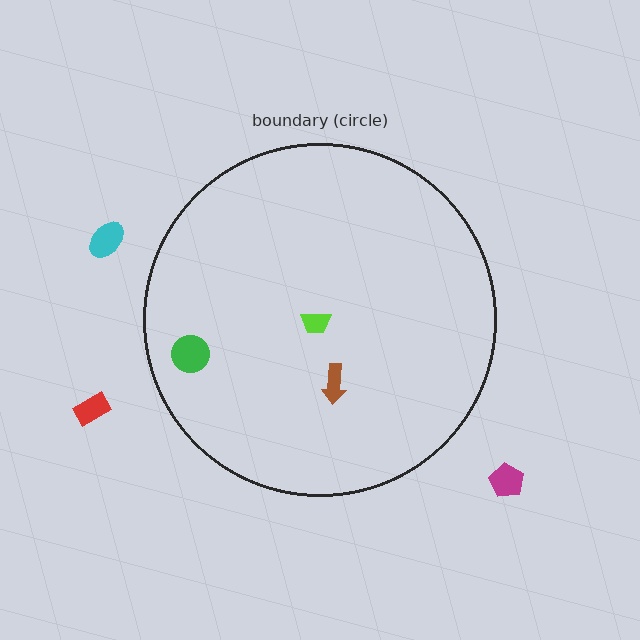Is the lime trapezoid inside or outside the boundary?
Inside.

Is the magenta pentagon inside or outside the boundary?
Outside.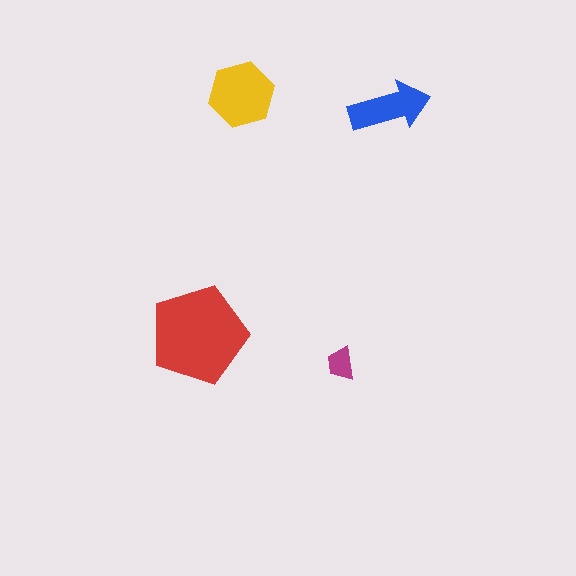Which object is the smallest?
The magenta trapezoid.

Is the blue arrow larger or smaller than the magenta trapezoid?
Larger.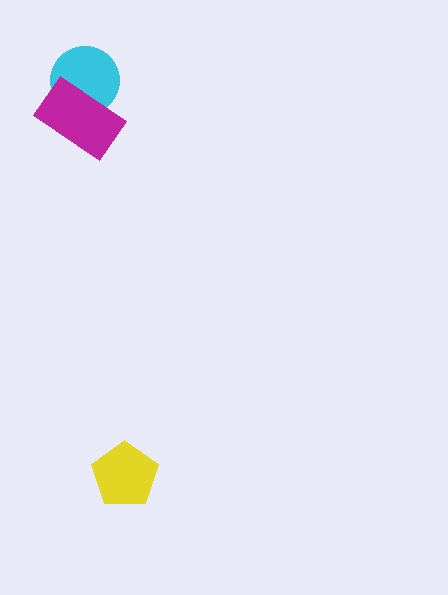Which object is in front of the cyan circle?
The magenta rectangle is in front of the cyan circle.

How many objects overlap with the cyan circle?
1 object overlaps with the cyan circle.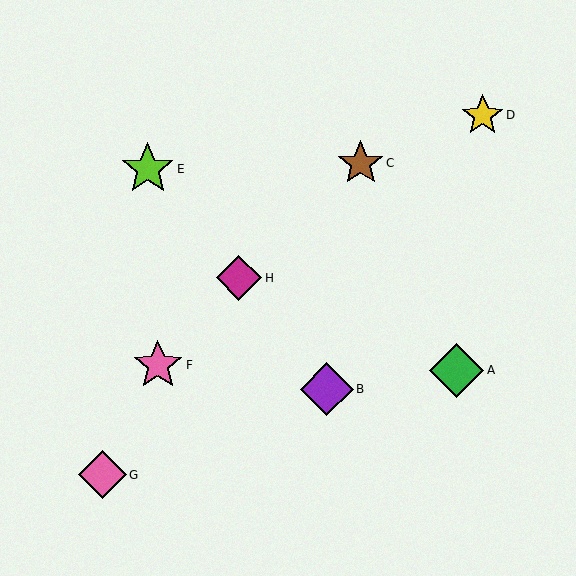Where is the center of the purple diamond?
The center of the purple diamond is at (327, 389).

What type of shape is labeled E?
Shape E is a lime star.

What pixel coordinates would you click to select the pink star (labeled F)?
Click at (158, 365) to select the pink star F.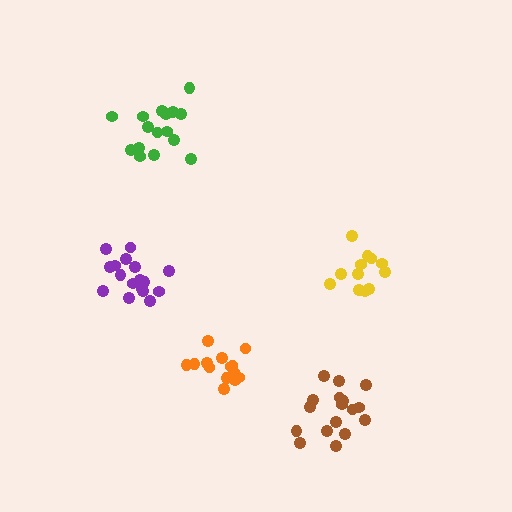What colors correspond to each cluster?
The clusters are colored: yellow, green, purple, brown, orange.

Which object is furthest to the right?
The yellow cluster is rightmost.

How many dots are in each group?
Group 1: 12 dots, Group 2: 16 dots, Group 3: 17 dots, Group 4: 17 dots, Group 5: 14 dots (76 total).